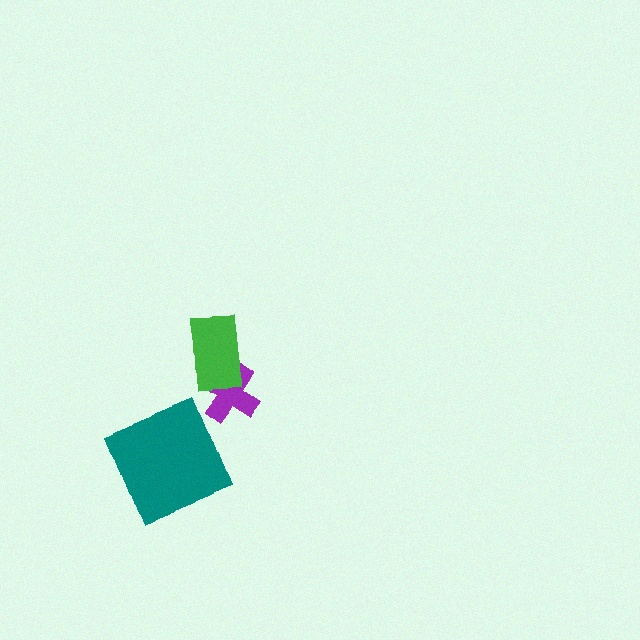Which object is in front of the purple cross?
The green rectangle is in front of the purple cross.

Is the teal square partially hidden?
No, no other shape covers it.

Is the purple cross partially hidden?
Yes, it is partially covered by another shape.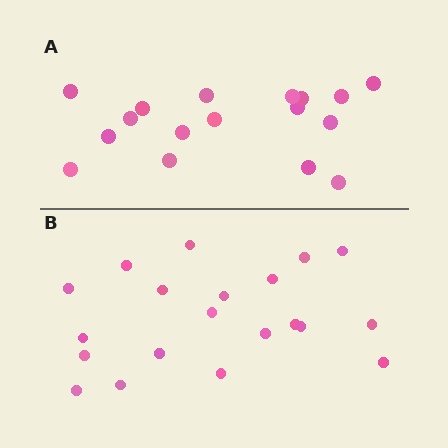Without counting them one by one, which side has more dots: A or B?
Region B (the bottom region) has more dots.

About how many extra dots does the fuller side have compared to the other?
Region B has just a few more — roughly 2 or 3 more dots than region A.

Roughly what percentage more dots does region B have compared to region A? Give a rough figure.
About 20% more.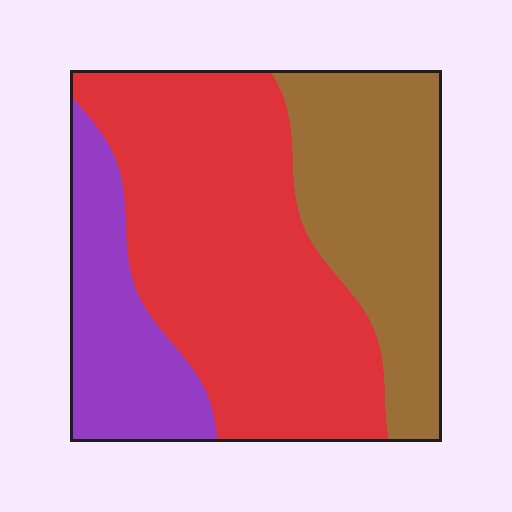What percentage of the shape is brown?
Brown covers around 30% of the shape.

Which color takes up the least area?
Purple, at roughly 20%.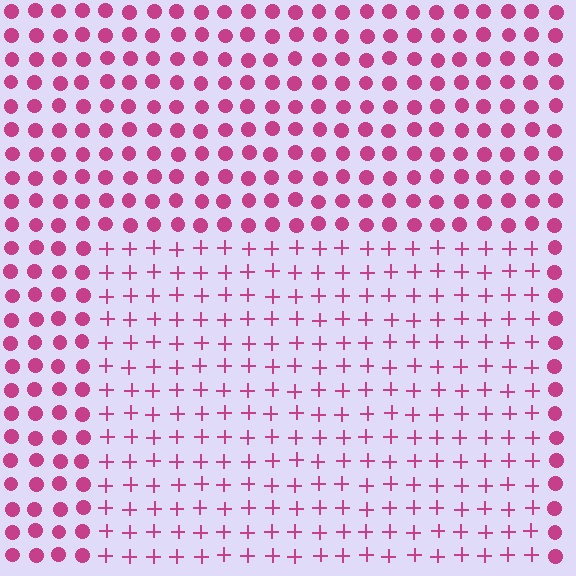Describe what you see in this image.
The image is filled with small magenta elements arranged in a uniform grid. A rectangle-shaped region contains plus signs, while the surrounding area contains circles. The boundary is defined purely by the change in element shape.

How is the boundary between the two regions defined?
The boundary is defined by a change in element shape: plus signs inside vs. circles outside. All elements share the same color and spacing.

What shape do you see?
I see a rectangle.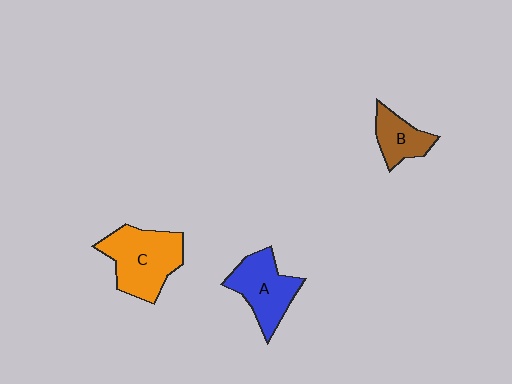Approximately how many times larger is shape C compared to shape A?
Approximately 1.3 times.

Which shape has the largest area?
Shape C (orange).